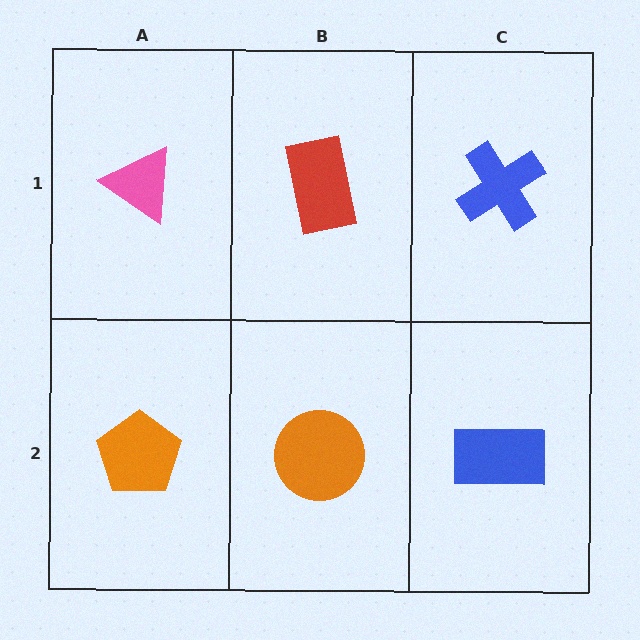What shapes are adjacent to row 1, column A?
An orange pentagon (row 2, column A), a red rectangle (row 1, column B).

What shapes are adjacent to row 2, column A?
A pink triangle (row 1, column A), an orange circle (row 2, column B).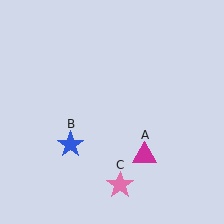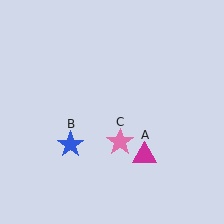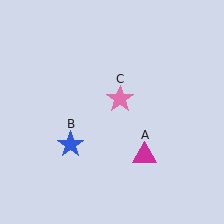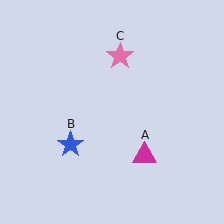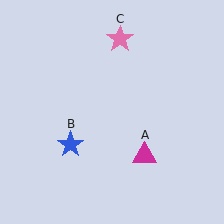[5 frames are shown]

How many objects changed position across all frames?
1 object changed position: pink star (object C).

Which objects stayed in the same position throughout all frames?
Magenta triangle (object A) and blue star (object B) remained stationary.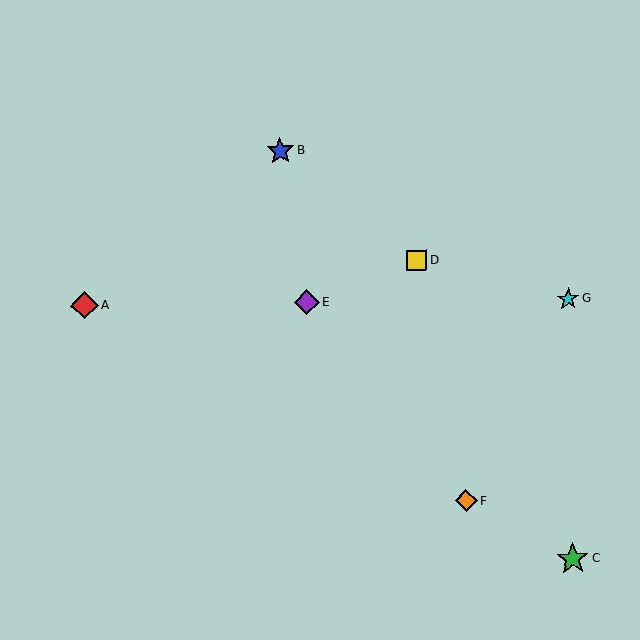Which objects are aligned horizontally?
Objects A, E, G are aligned horizontally.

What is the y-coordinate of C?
Object C is at y≈559.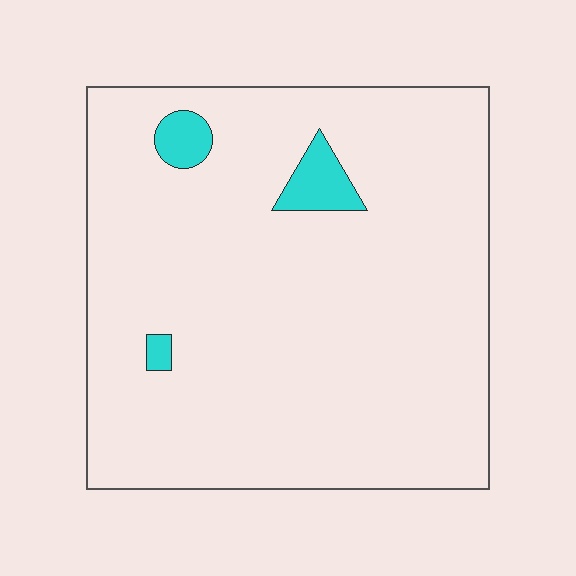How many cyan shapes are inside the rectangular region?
3.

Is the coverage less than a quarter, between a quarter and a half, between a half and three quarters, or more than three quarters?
Less than a quarter.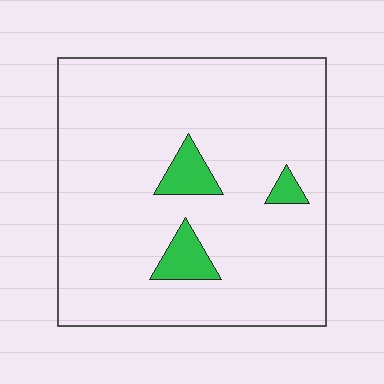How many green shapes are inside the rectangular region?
3.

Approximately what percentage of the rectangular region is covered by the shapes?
Approximately 10%.